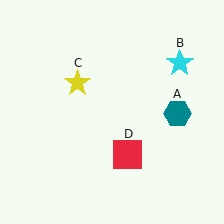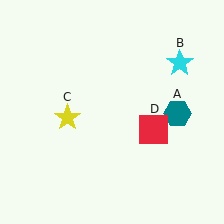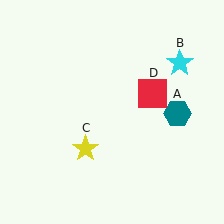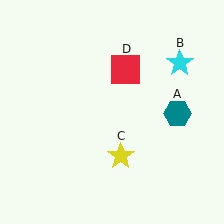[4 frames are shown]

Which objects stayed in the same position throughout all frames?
Teal hexagon (object A) and cyan star (object B) remained stationary.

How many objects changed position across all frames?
2 objects changed position: yellow star (object C), red square (object D).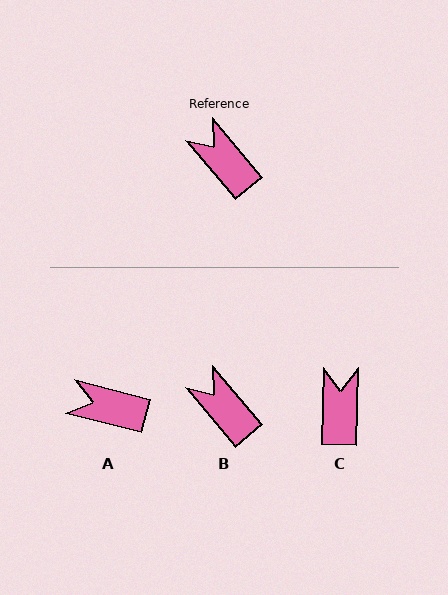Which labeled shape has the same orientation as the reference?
B.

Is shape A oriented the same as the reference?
No, it is off by about 36 degrees.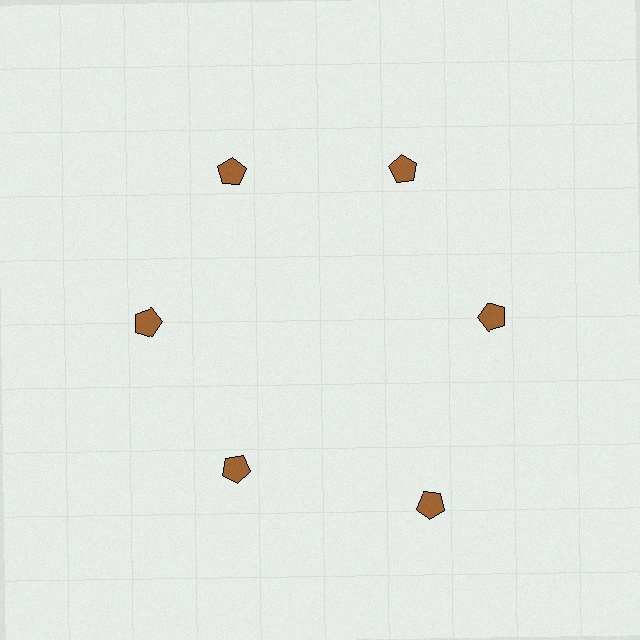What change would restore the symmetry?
The symmetry would be restored by moving it inward, back onto the ring so that all 6 pentagons sit at equal angles and equal distance from the center.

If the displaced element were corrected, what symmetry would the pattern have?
It would have 6-fold rotational symmetry — the pattern would map onto itself every 60 degrees.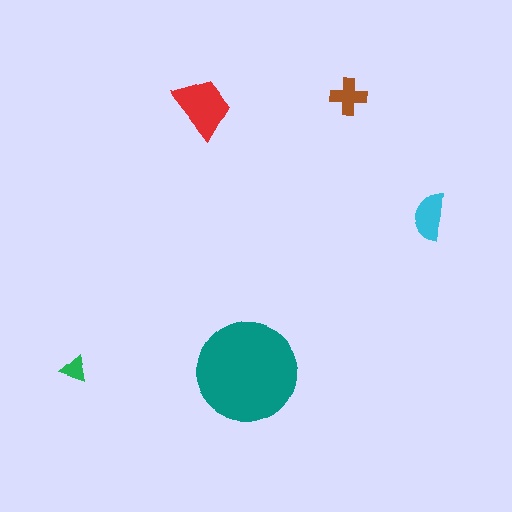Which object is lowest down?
The green triangle is bottommost.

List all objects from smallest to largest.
The green triangle, the brown cross, the cyan semicircle, the red trapezoid, the teal circle.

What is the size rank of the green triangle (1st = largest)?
5th.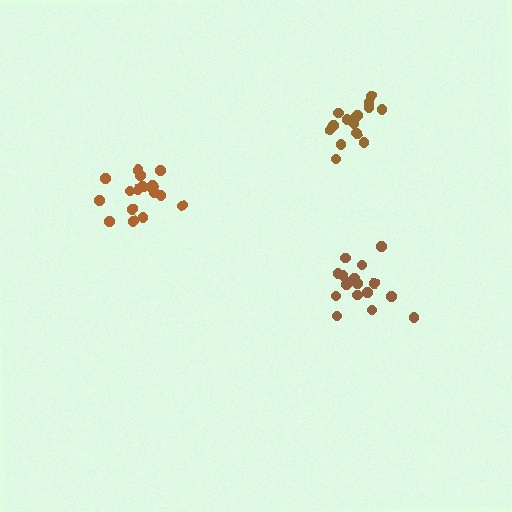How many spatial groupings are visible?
There are 3 spatial groupings.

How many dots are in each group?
Group 1: 17 dots, Group 2: 15 dots, Group 3: 17 dots (49 total).